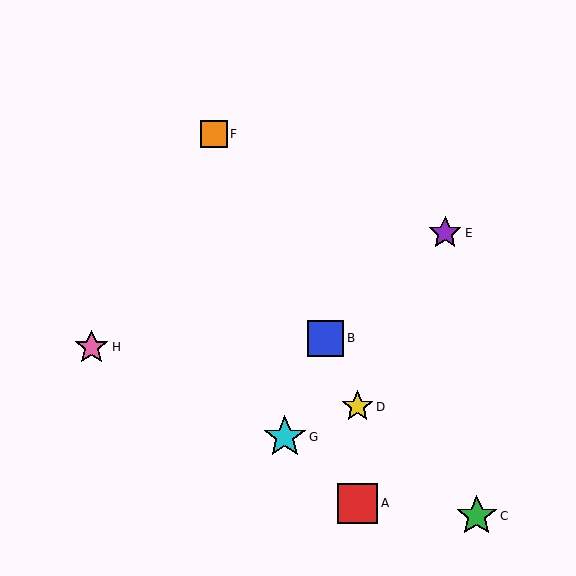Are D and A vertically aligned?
Yes, both are at x≈357.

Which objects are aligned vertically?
Objects A, D are aligned vertically.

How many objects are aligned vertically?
2 objects (A, D) are aligned vertically.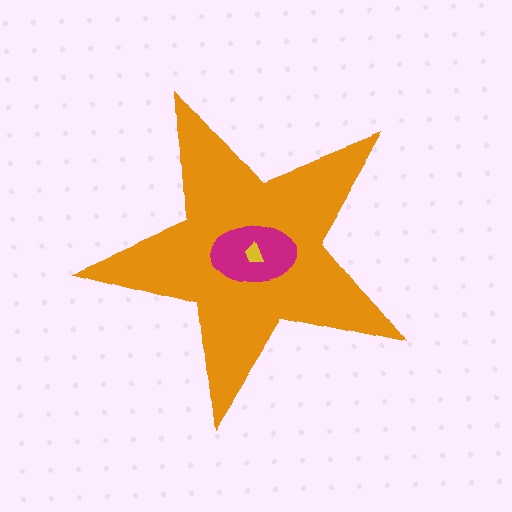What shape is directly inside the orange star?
The magenta ellipse.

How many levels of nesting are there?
3.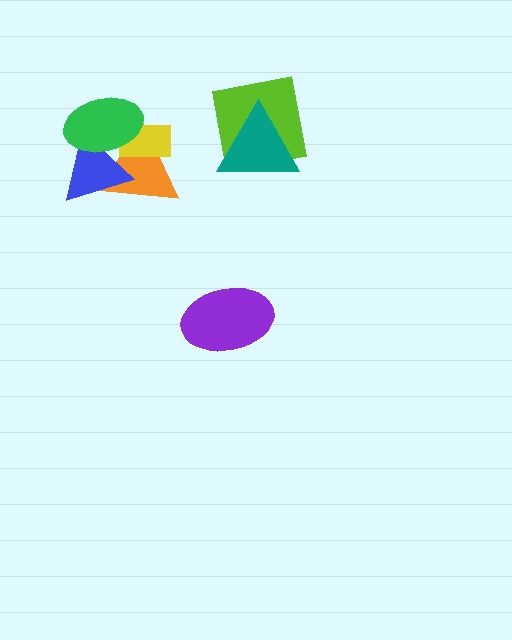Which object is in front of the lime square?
The teal triangle is in front of the lime square.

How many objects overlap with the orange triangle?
3 objects overlap with the orange triangle.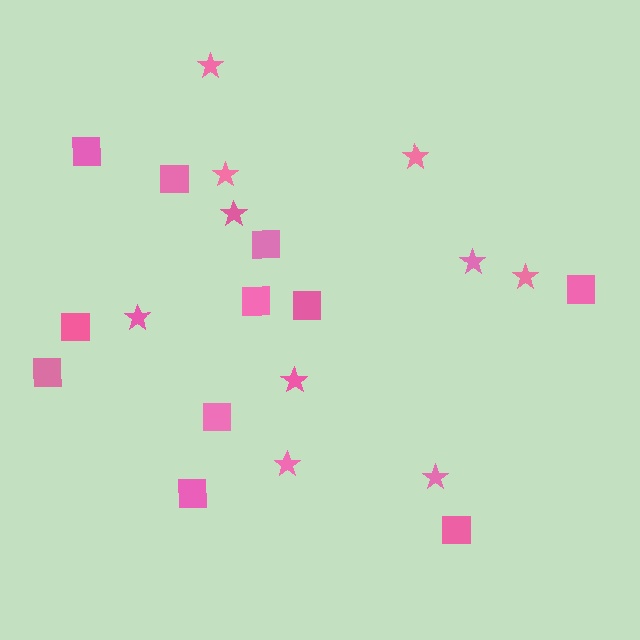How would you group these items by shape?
There are 2 groups: one group of stars (10) and one group of squares (11).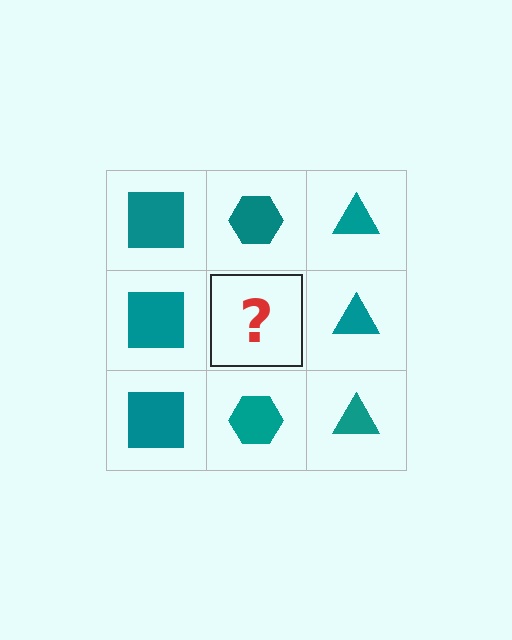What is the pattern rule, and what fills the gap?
The rule is that each column has a consistent shape. The gap should be filled with a teal hexagon.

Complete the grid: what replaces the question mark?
The question mark should be replaced with a teal hexagon.